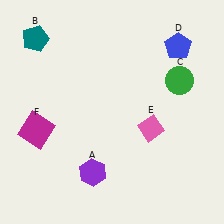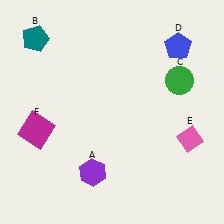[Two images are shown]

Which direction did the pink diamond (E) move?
The pink diamond (E) moved right.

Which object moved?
The pink diamond (E) moved right.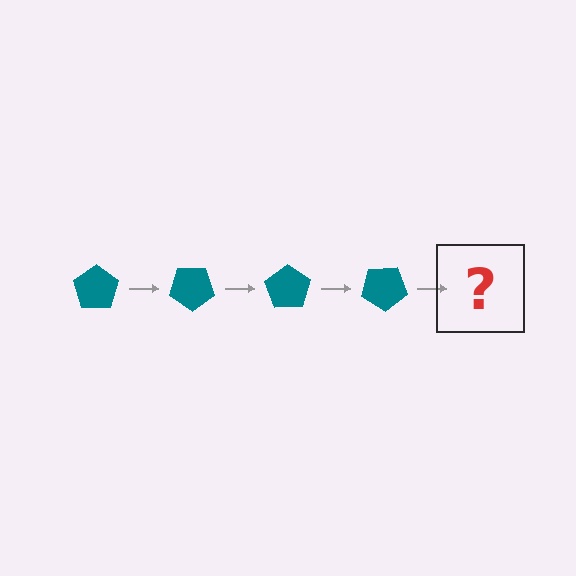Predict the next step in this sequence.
The next step is a teal pentagon rotated 140 degrees.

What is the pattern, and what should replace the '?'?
The pattern is that the pentagon rotates 35 degrees each step. The '?' should be a teal pentagon rotated 140 degrees.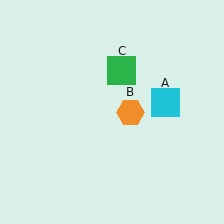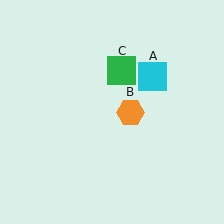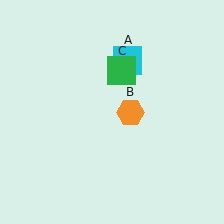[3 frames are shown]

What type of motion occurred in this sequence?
The cyan square (object A) rotated counterclockwise around the center of the scene.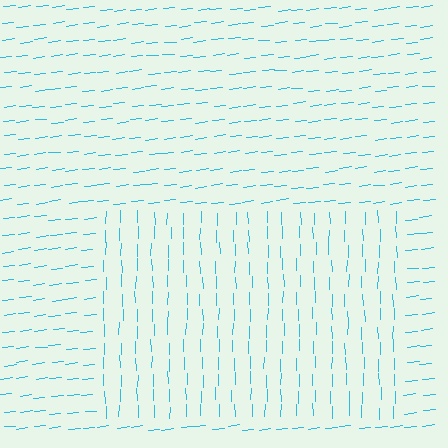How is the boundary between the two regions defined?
The boundary is defined purely by a change in line orientation (approximately 84 degrees difference). All lines are the same color and thickness.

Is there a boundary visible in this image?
Yes, there is a texture boundary formed by a change in line orientation.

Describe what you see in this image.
The image is filled with small cyan line segments. A rectangle region in the image has lines oriented differently from the surrounding lines, creating a visible texture boundary.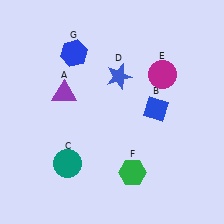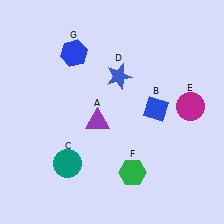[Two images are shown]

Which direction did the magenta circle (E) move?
The magenta circle (E) moved down.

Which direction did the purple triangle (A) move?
The purple triangle (A) moved right.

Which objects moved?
The objects that moved are: the purple triangle (A), the magenta circle (E).